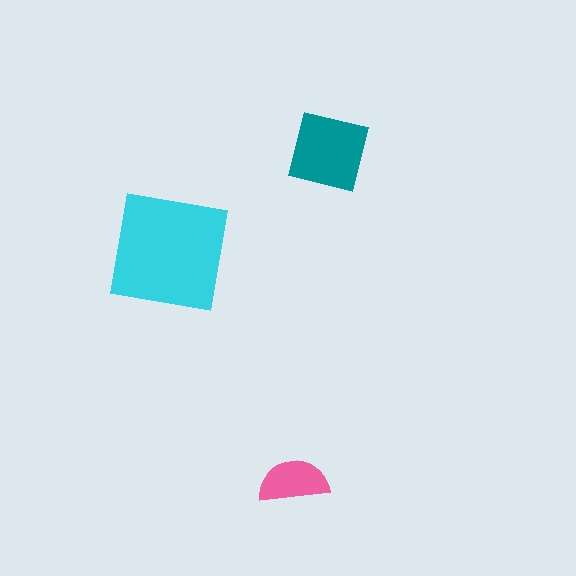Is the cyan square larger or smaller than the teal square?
Larger.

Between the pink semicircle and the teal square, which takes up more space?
The teal square.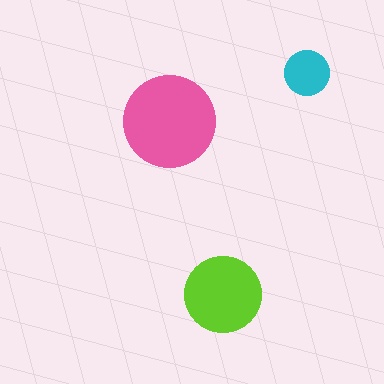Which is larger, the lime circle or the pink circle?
The pink one.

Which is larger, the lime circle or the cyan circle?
The lime one.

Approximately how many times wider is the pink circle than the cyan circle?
About 2 times wider.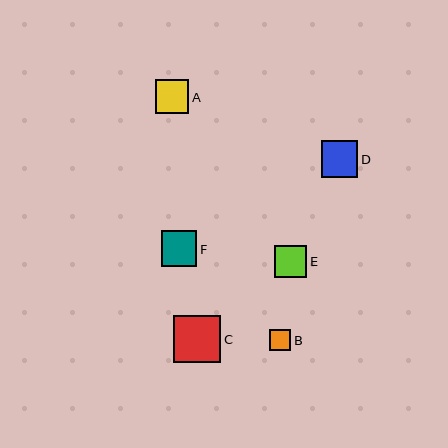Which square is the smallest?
Square B is the smallest with a size of approximately 21 pixels.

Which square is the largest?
Square C is the largest with a size of approximately 47 pixels.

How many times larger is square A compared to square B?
Square A is approximately 1.6 times the size of square B.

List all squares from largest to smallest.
From largest to smallest: C, D, F, A, E, B.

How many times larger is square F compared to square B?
Square F is approximately 1.7 times the size of square B.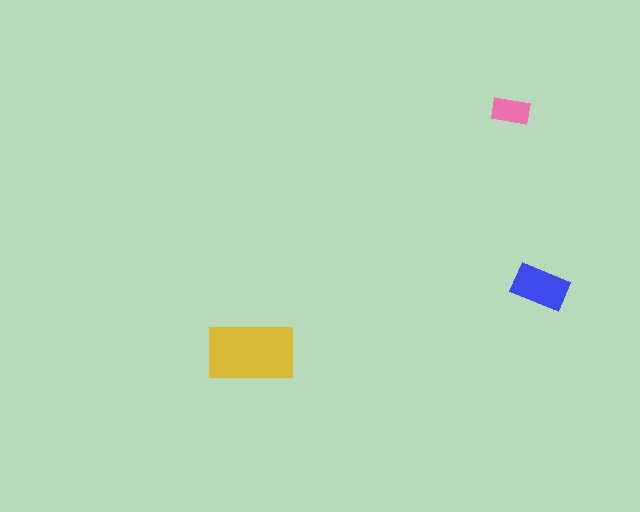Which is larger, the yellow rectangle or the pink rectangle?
The yellow one.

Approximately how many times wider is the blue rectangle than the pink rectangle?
About 1.5 times wider.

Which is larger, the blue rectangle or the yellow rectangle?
The yellow one.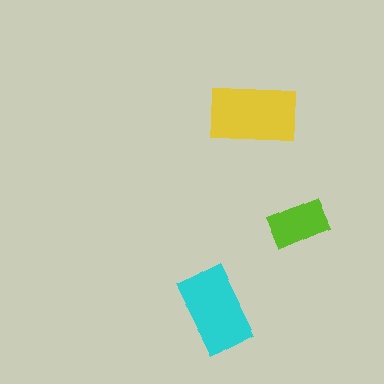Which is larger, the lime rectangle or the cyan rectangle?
The cyan one.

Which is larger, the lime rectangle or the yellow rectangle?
The yellow one.